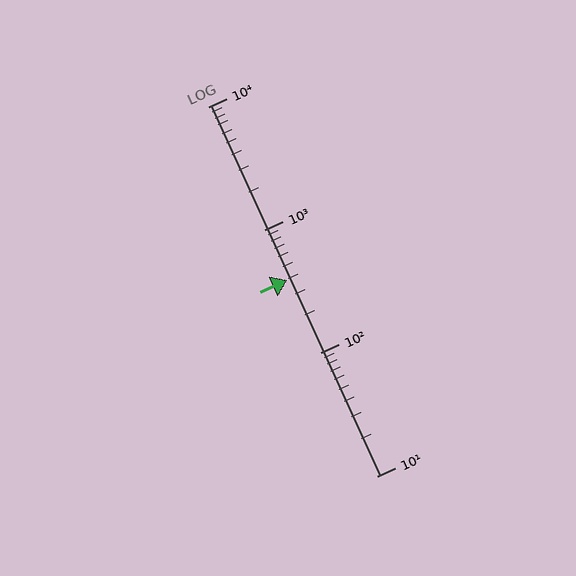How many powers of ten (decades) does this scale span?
The scale spans 3 decades, from 10 to 10000.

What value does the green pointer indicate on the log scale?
The pointer indicates approximately 390.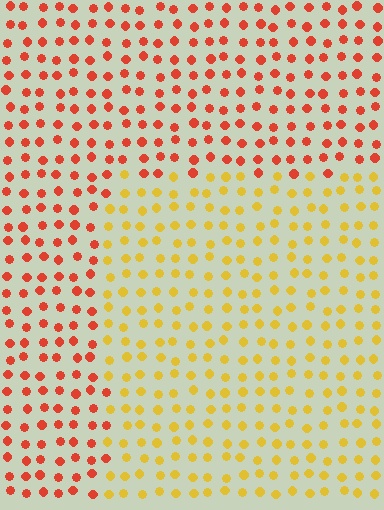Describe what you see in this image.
The image is filled with small red elements in a uniform arrangement. A rectangle-shaped region is visible where the elements are tinted to a slightly different hue, forming a subtle color boundary.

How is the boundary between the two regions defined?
The boundary is defined purely by a slight shift in hue (about 43 degrees). Spacing, size, and orientation are identical on both sides.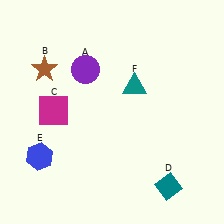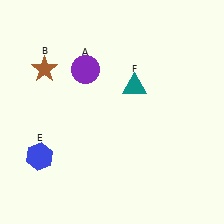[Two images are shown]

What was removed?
The teal diamond (D), the magenta square (C) were removed in Image 2.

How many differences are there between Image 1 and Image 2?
There are 2 differences between the two images.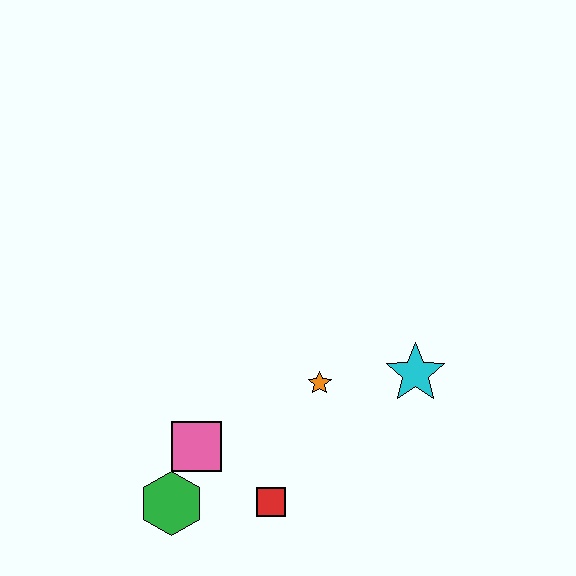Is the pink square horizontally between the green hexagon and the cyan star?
Yes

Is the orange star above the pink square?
Yes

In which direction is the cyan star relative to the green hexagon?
The cyan star is to the right of the green hexagon.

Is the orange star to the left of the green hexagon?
No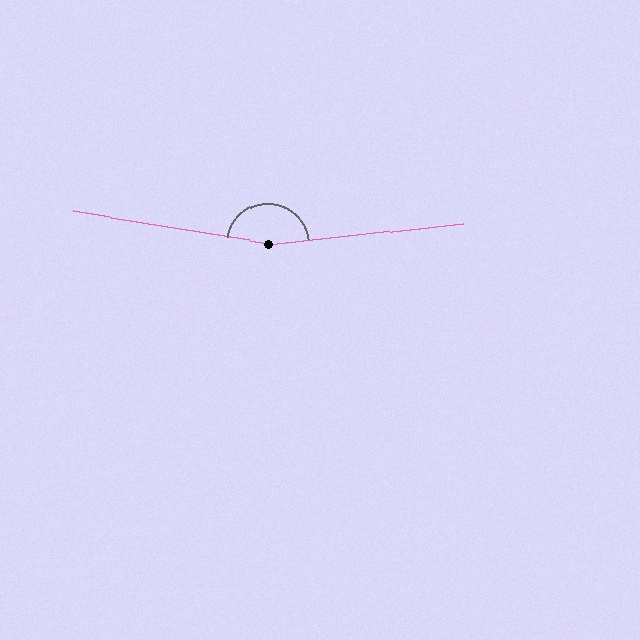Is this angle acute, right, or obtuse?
It is obtuse.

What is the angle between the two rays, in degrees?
Approximately 164 degrees.